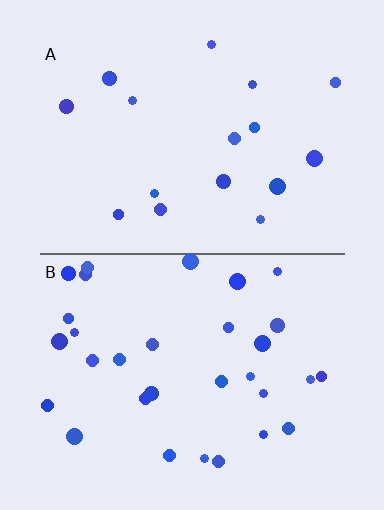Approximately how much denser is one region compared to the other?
Approximately 1.9× — region B over region A.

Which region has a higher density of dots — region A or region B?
B (the bottom).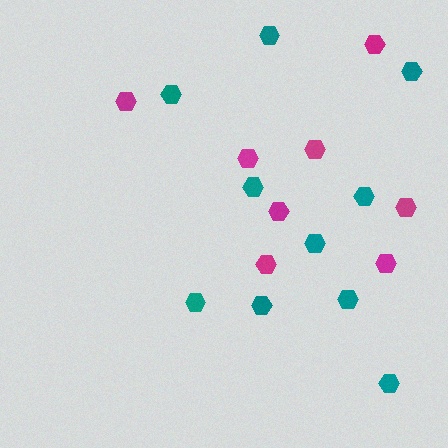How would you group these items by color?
There are 2 groups: one group of teal hexagons (10) and one group of magenta hexagons (8).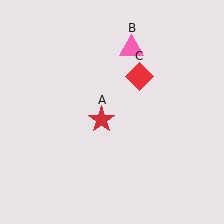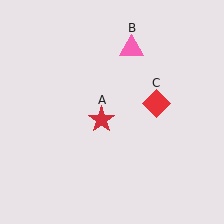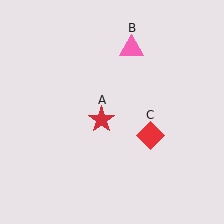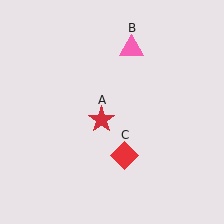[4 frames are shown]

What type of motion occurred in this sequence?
The red diamond (object C) rotated clockwise around the center of the scene.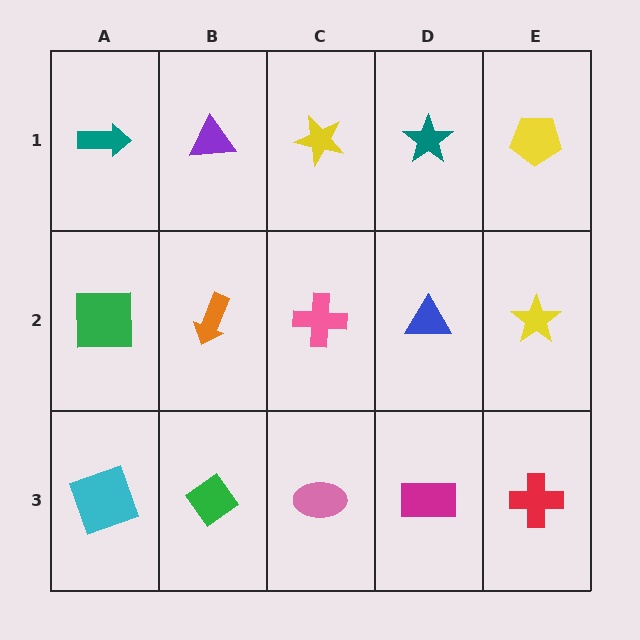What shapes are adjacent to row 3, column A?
A green square (row 2, column A), a green diamond (row 3, column B).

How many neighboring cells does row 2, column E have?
3.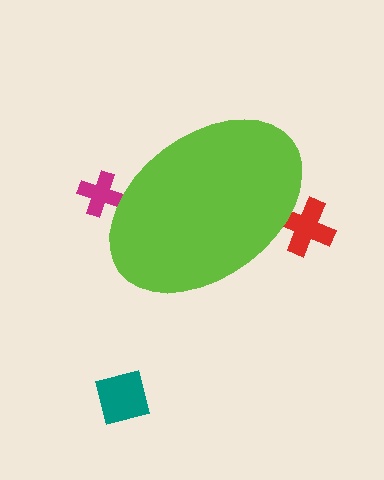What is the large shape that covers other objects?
A lime ellipse.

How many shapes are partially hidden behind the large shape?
2 shapes are partially hidden.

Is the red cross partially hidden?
Yes, the red cross is partially hidden behind the lime ellipse.